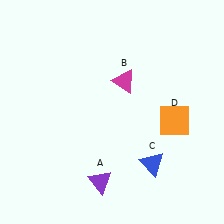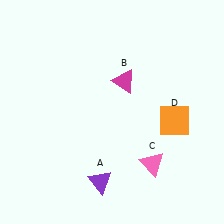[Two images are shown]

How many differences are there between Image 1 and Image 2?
There is 1 difference between the two images.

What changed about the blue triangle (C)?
In Image 1, C is blue. In Image 2, it changed to pink.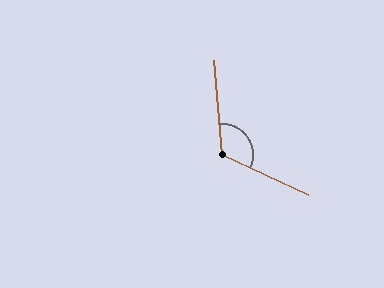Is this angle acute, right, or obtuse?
It is obtuse.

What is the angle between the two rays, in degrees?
Approximately 119 degrees.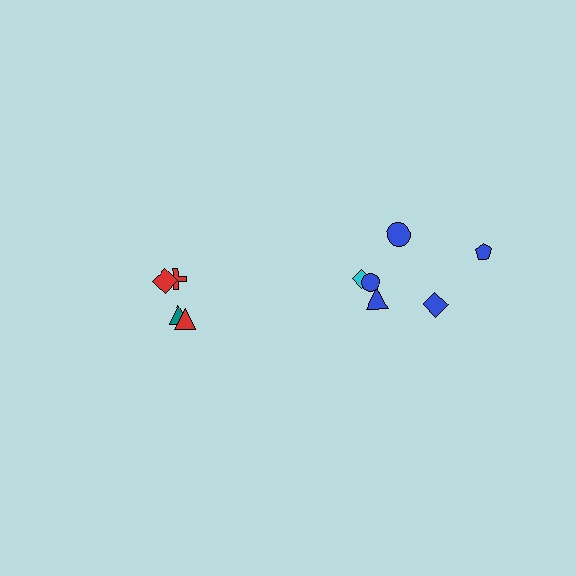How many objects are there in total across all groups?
There are 10 objects.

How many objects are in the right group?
There are 6 objects.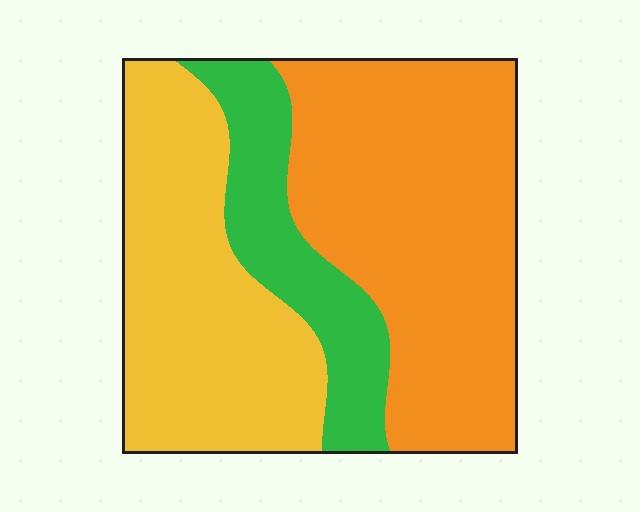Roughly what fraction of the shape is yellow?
Yellow covers 36% of the shape.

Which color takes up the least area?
Green, at roughly 20%.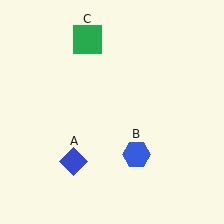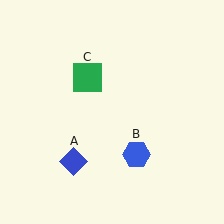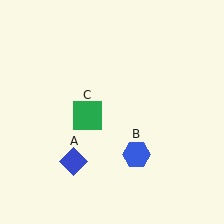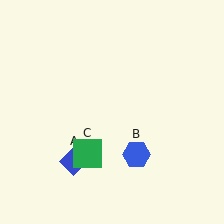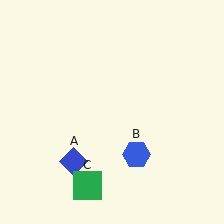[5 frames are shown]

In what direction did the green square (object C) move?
The green square (object C) moved down.